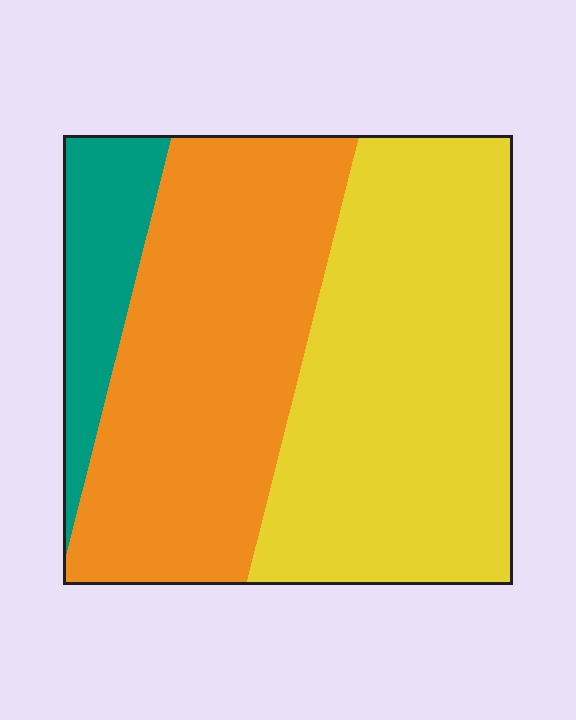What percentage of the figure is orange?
Orange covers 42% of the figure.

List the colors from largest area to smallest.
From largest to smallest: yellow, orange, teal.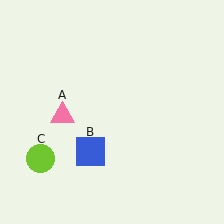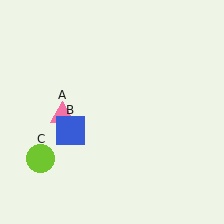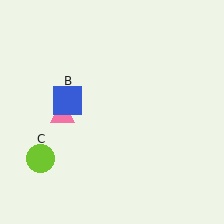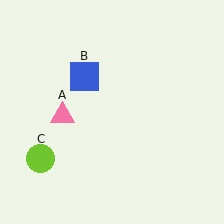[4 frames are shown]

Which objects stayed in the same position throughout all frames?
Pink triangle (object A) and lime circle (object C) remained stationary.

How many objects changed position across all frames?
1 object changed position: blue square (object B).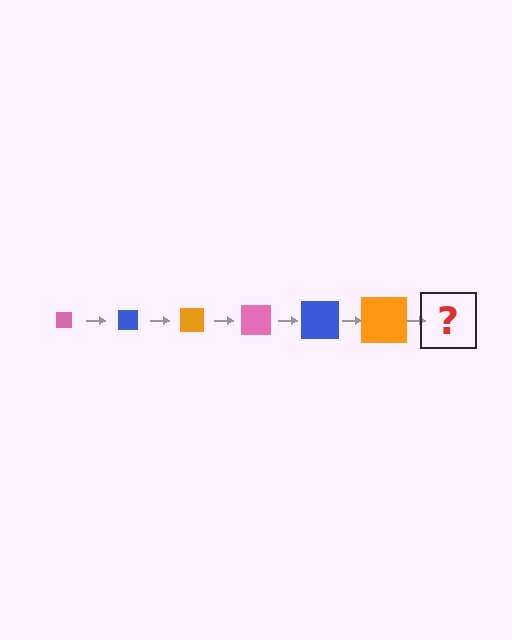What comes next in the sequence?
The next element should be a pink square, larger than the previous one.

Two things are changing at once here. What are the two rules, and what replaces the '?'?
The two rules are that the square grows larger each step and the color cycles through pink, blue, and orange. The '?' should be a pink square, larger than the previous one.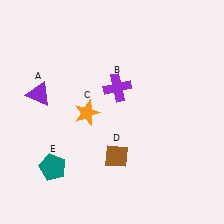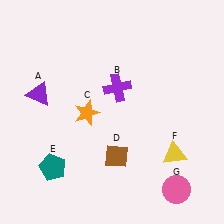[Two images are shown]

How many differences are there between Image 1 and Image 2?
There are 2 differences between the two images.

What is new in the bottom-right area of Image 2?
A pink circle (G) was added in the bottom-right area of Image 2.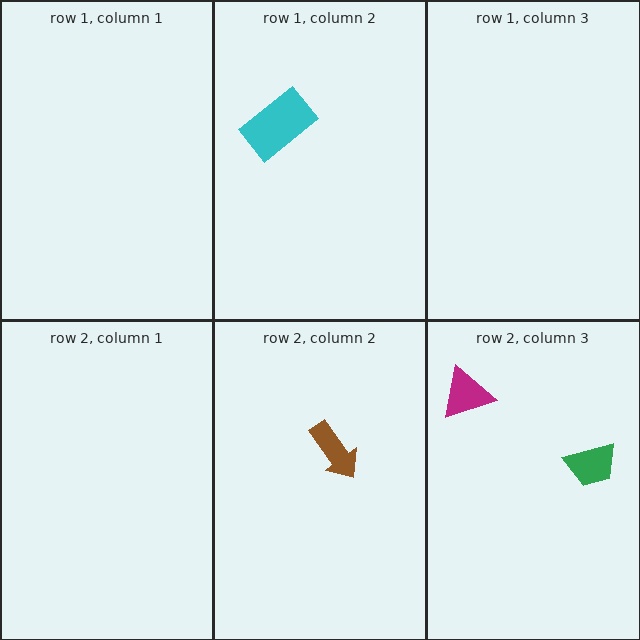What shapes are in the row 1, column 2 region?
The cyan rectangle.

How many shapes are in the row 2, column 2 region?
1.